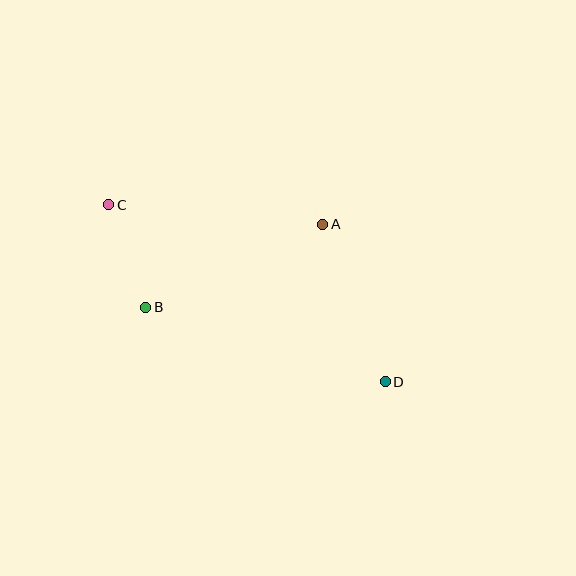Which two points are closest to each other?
Points B and C are closest to each other.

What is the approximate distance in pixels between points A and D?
The distance between A and D is approximately 169 pixels.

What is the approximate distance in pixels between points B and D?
The distance between B and D is approximately 251 pixels.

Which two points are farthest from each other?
Points C and D are farthest from each other.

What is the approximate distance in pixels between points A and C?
The distance between A and C is approximately 215 pixels.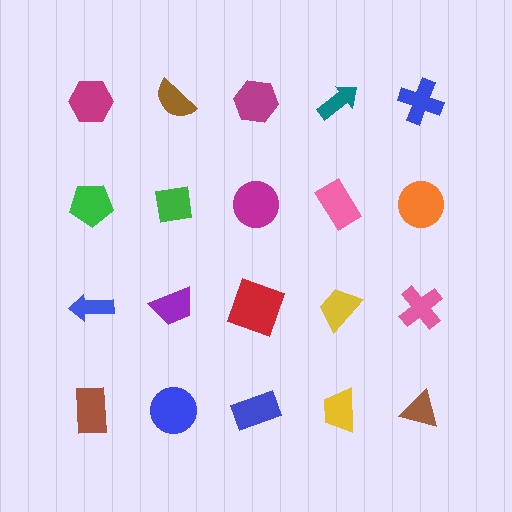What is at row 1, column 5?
A blue cross.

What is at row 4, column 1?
A brown rectangle.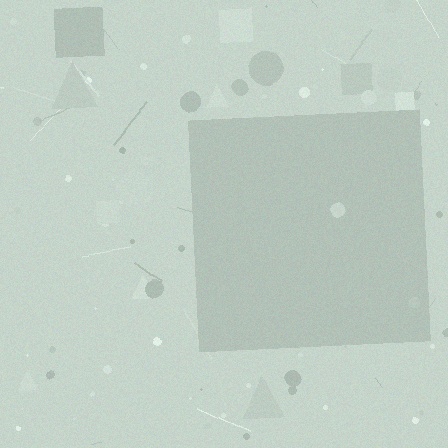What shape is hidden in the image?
A square is hidden in the image.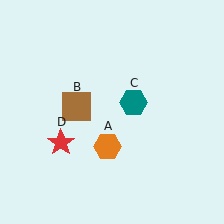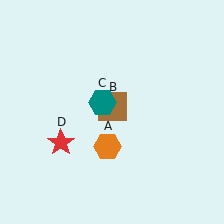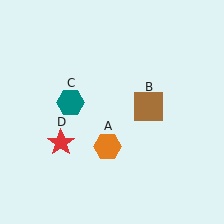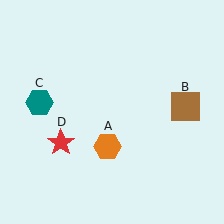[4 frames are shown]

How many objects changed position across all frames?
2 objects changed position: brown square (object B), teal hexagon (object C).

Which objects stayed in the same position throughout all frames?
Orange hexagon (object A) and red star (object D) remained stationary.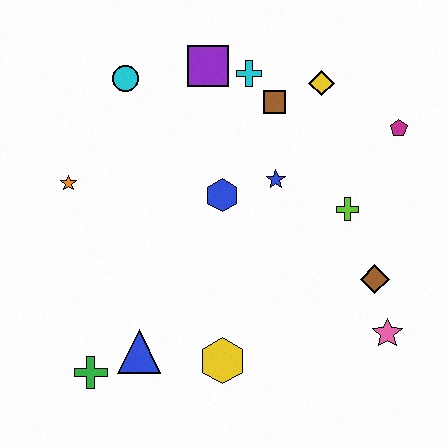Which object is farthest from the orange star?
The pink star is farthest from the orange star.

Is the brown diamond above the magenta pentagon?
No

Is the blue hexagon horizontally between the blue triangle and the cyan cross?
Yes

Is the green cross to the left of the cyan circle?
Yes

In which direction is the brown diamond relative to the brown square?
The brown diamond is below the brown square.